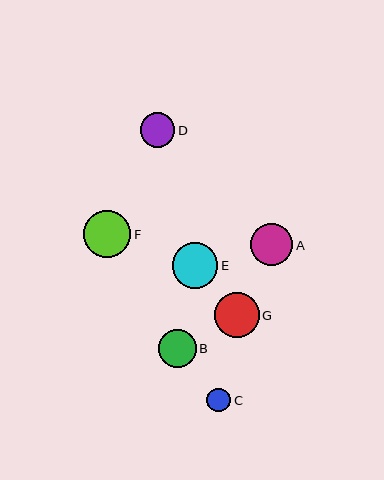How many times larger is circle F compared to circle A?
Circle F is approximately 1.1 times the size of circle A.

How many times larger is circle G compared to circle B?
Circle G is approximately 1.2 times the size of circle B.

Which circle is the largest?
Circle F is the largest with a size of approximately 47 pixels.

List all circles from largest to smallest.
From largest to smallest: F, E, G, A, B, D, C.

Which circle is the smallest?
Circle C is the smallest with a size of approximately 24 pixels.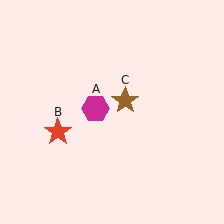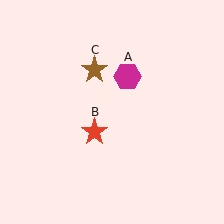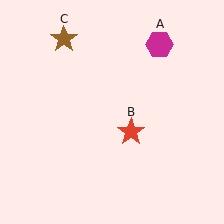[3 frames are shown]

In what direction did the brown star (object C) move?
The brown star (object C) moved up and to the left.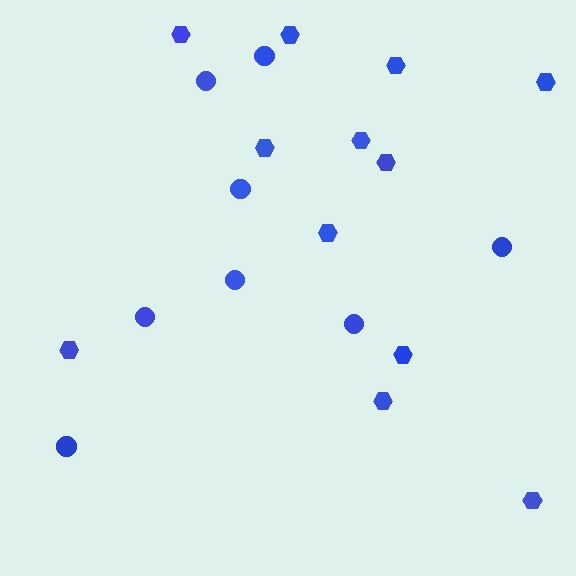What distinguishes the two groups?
There are 2 groups: one group of circles (8) and one group of hexagons (12).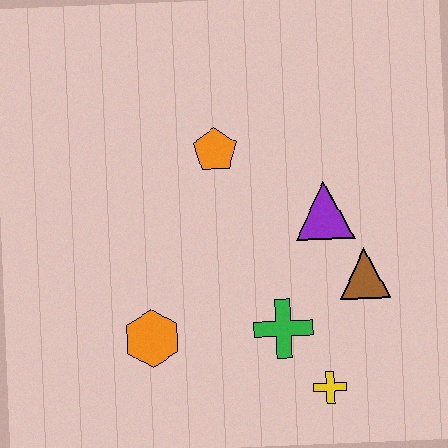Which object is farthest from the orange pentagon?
The yellow cross is farthest from the orange pentagon.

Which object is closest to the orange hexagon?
The green cross is closest to the orange hexagon.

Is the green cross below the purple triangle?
Yes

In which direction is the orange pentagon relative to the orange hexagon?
The orange pentagon is above the orange hexagon.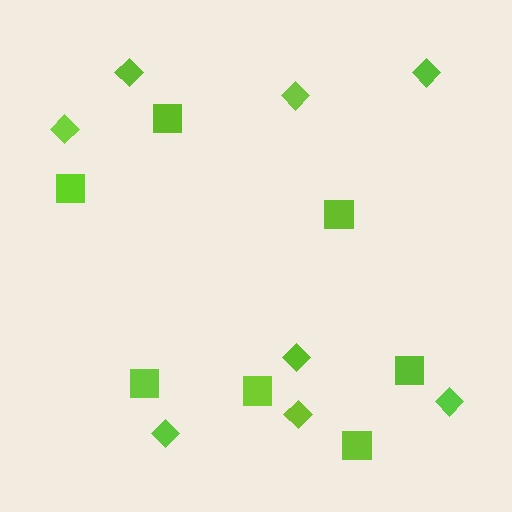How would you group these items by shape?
There are 2 groups: one group of squares (7) and one group of diamonds (8).